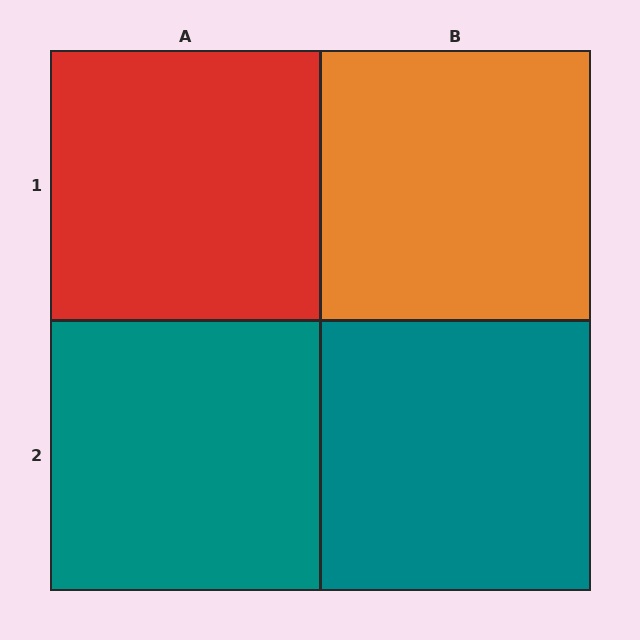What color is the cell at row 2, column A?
Teal.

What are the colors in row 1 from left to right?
Red, orange.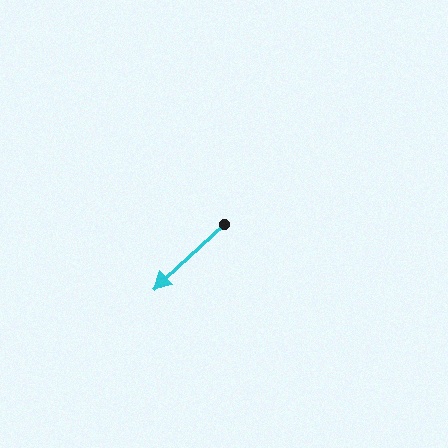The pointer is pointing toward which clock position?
Roughly 8 o'clock.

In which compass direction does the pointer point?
Southwest.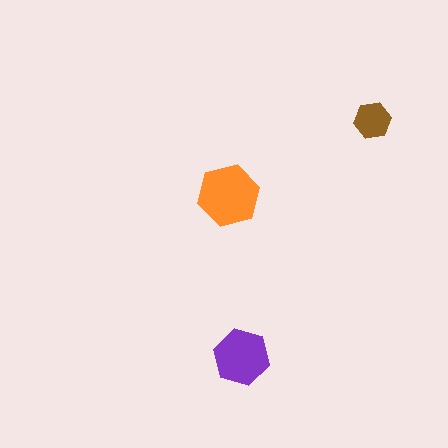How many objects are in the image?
There are 3 objects in the image.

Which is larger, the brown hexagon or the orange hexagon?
The orange one.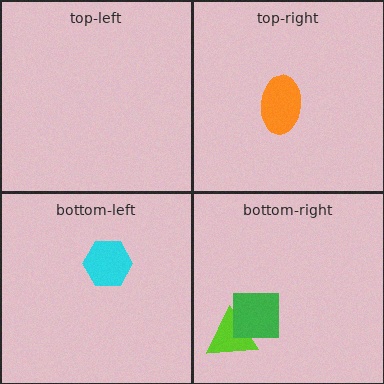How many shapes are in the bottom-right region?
2.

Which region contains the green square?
The bottom-right region.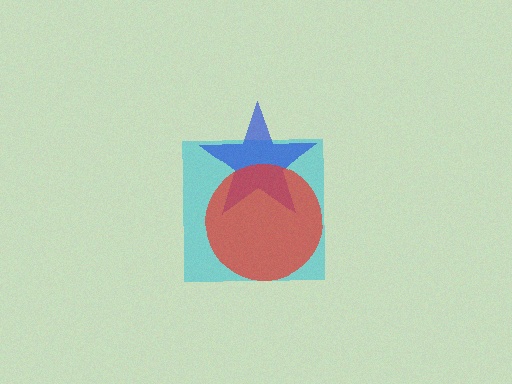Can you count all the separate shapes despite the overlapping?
Yes, there are 3 separate shapes.